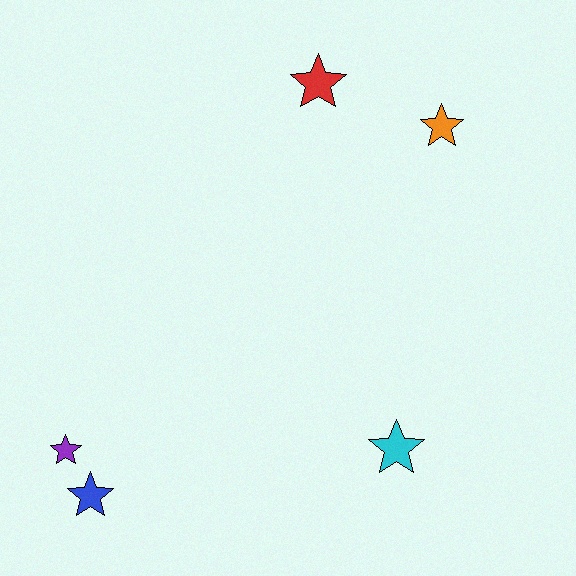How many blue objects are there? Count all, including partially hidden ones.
There is 1 blue object.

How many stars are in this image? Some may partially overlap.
There are 5 stars.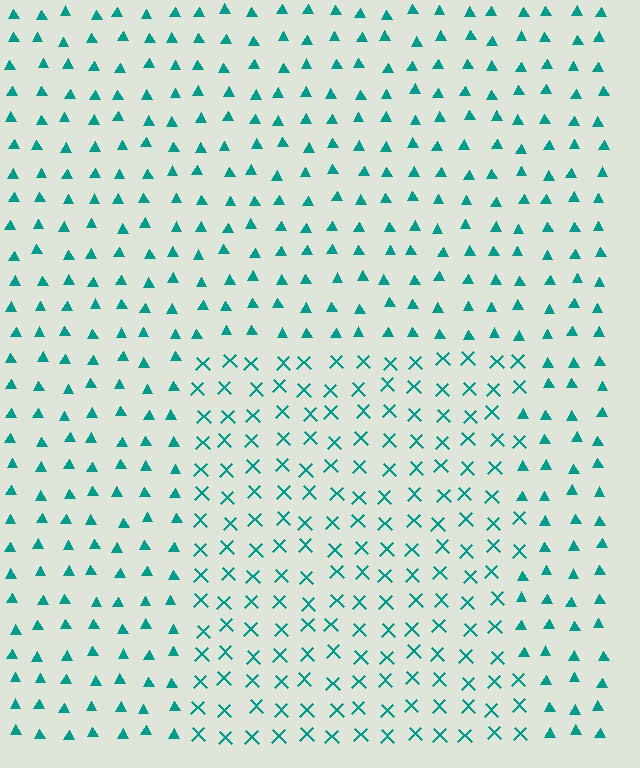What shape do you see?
I see a rectangle.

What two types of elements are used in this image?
The image uses X marks inside the rectangle region and triangles outside it.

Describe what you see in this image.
The image is filled with small teal elements arranged in a uniform grid. A rectangle-shaped region contains X marks, while the surrounding area contains triangles. The boundary is defined purely by the change in element shape.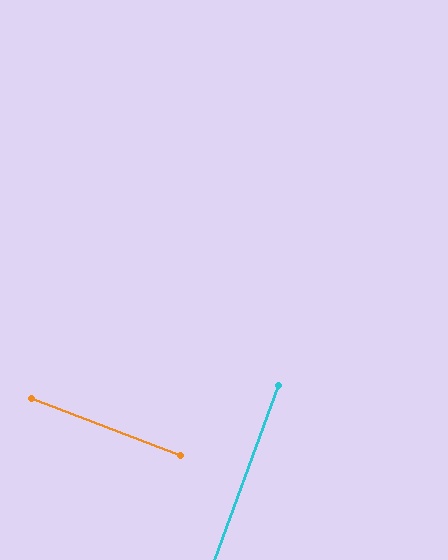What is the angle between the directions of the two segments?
Approximately 89 degrees.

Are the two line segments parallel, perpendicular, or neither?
Perpendicular — they meet at approximately 89°.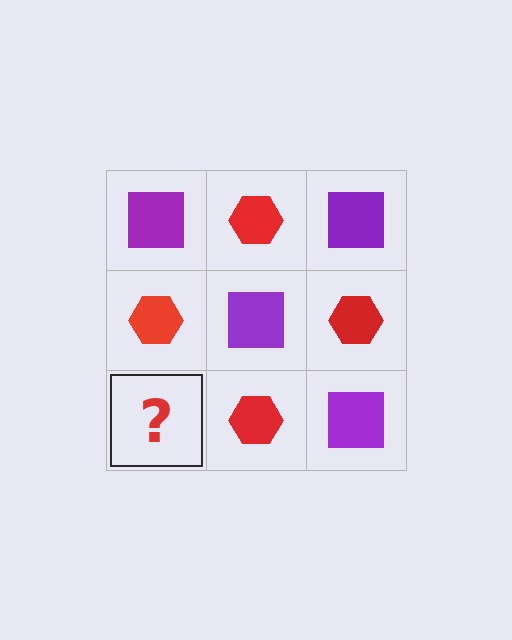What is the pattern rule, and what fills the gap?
The rule is that it alternates purple square and red hexagon in a checkerboard pattern. The gap should be filled with a purple square.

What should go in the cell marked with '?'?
The missing cell should contain a purple square.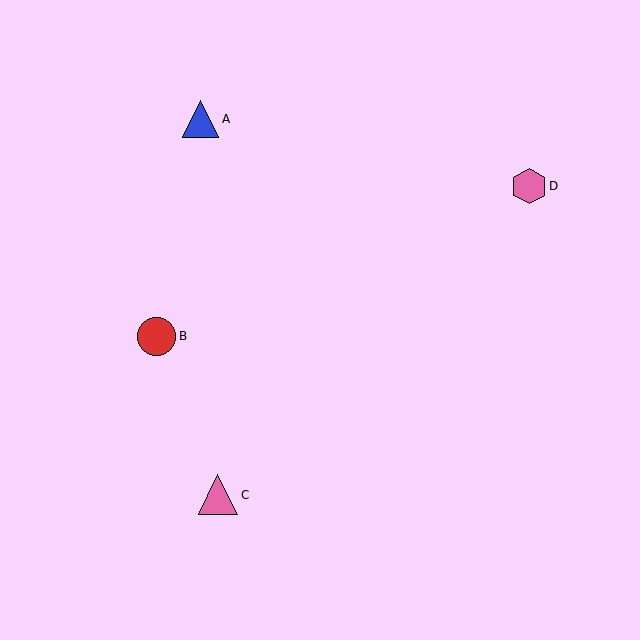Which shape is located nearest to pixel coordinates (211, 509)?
The pink triangle (labeled C) at (218, 495) is nearest to that location.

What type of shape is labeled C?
Shape C is a pink triangle.